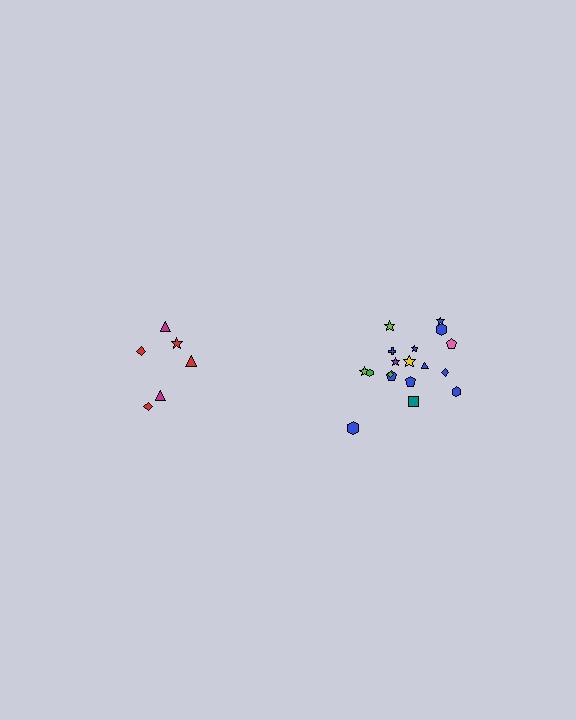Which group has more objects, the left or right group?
The right group.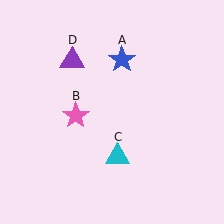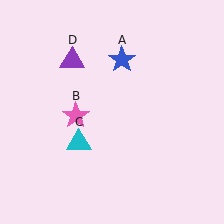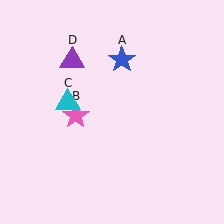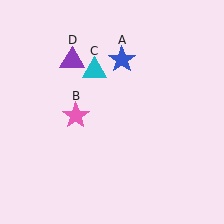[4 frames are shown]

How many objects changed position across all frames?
1 object changed position: cyan triangle (object C).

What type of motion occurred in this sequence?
The cyan triangle (object C) rotated clockwise around the center of the scene.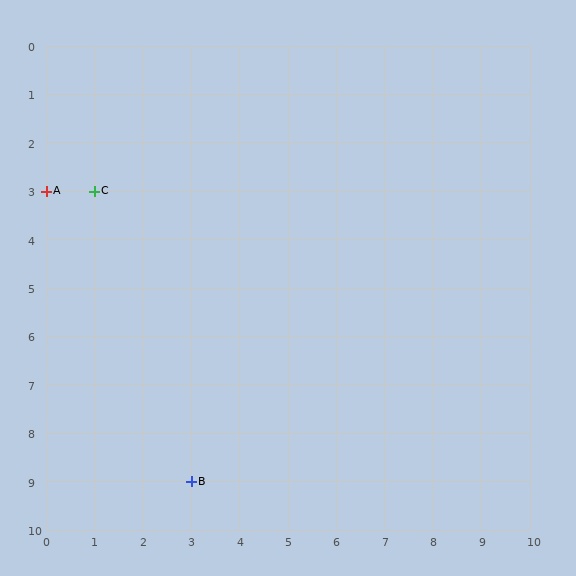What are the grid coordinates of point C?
Point C is at grid coordinates (1, 3).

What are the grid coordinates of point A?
Point A is at grid coordinates (0, 3).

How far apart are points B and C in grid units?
Points B and C are 2 columns and 6 rows apart (about 6.3 grid units diagonally).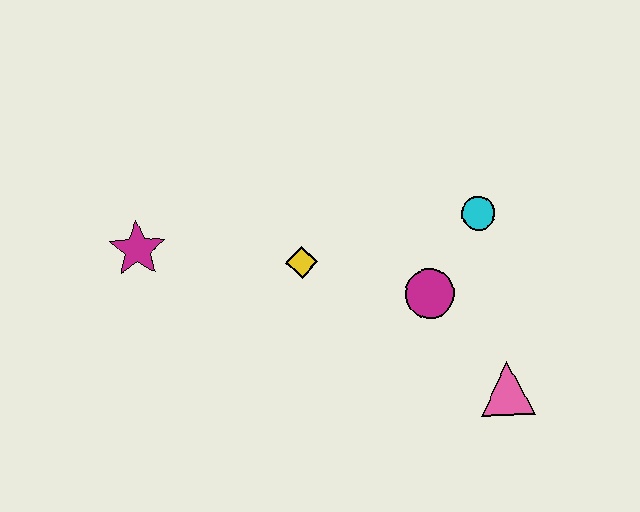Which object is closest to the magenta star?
The yellow diamond is closest to the magenta star.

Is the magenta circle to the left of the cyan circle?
Yes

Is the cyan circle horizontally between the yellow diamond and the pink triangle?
Yes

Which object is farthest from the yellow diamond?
The pink triangle is farthest from the yellow diamond.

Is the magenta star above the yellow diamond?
Yes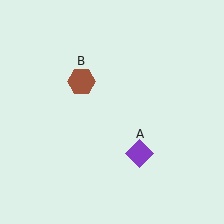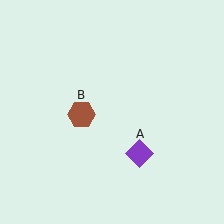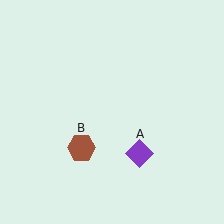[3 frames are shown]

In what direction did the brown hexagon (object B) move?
The brown hexagon (object B) moved down.